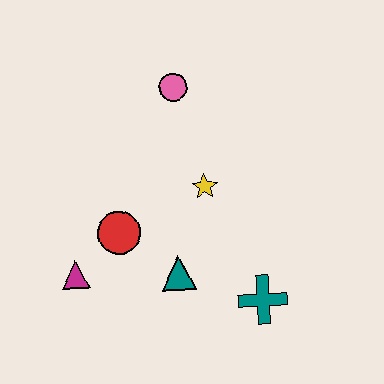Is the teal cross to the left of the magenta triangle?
No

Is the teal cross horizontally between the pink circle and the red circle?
No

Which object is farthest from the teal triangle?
The pink circle is farthest from the teal triangle.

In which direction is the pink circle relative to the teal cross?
The pink circle is above the teal cross.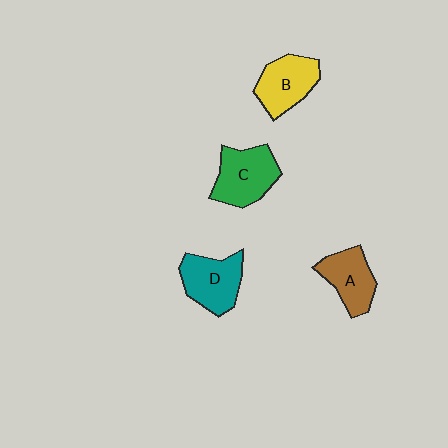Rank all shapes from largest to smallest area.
From largest to smallest: C (green), D (teal), B (yellow), A (brown).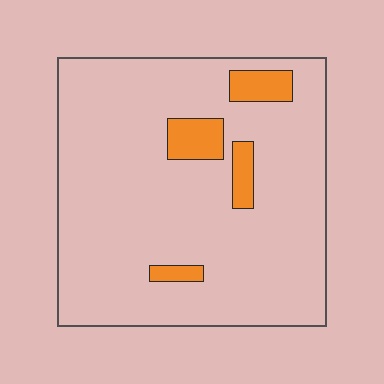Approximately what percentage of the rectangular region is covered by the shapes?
Approximately 10%.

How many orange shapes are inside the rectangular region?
4.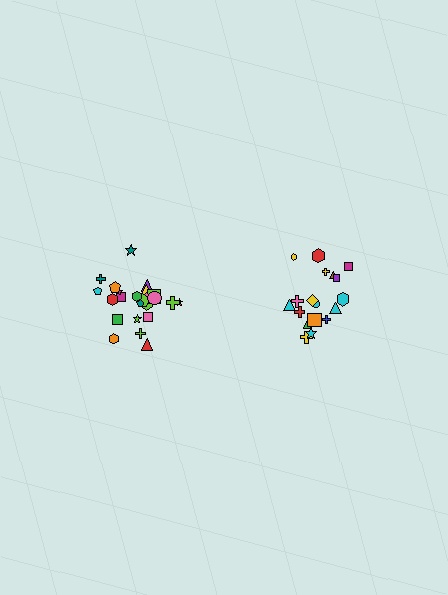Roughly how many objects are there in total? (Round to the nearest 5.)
Roughly 45 objects in total.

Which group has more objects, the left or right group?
The left group.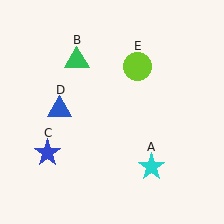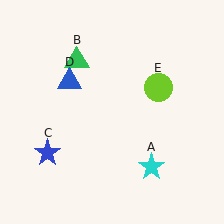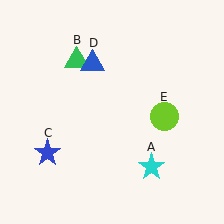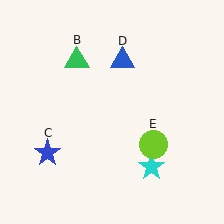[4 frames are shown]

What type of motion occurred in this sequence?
The blue triangle (object D), lime circle (object E) rotated clockwise around the center of the scene.